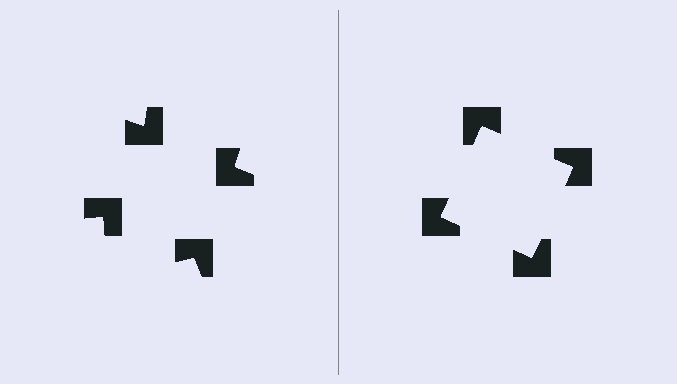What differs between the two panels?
The notched squares are positioned identically on both sides; only the wedge orientations differ. On the right they align to a square; on the left they are misaligned.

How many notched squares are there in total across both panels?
8 — 4 on each side.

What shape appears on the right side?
An illusory square.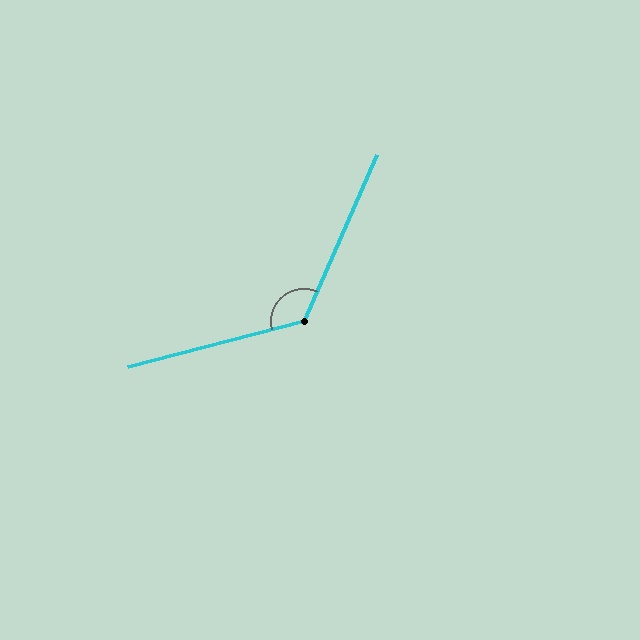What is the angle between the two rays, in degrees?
Approximately 128 degrees.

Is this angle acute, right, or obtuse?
It is obtuse.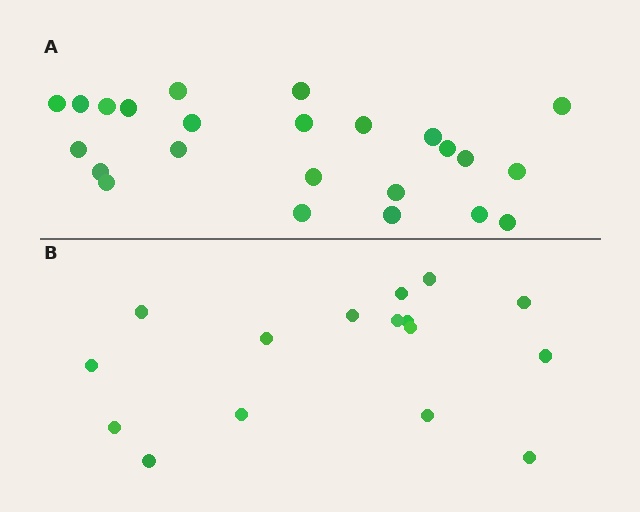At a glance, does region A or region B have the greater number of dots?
Region A (the top region) has more dots.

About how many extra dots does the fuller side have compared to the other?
Region A has roughly 8 or so more dots than region B.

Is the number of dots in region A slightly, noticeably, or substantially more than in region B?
Region A has substantially more. The ratio is roughly 1.5 to 1.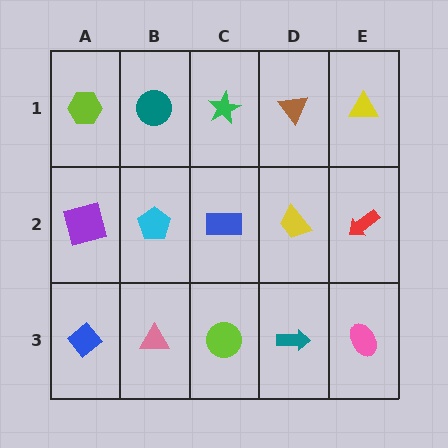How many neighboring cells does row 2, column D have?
4.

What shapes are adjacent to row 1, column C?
A blue rectangle (row 2, column C), a teal circle (row 1, column B), a brown triangle (row 1, column D).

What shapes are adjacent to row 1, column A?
A purple square (row 2, column A), a teal circle (row 1, column B).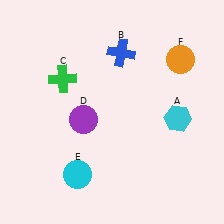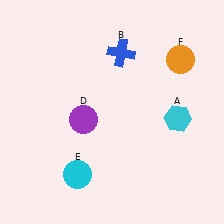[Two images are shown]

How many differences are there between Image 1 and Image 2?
There is 1 difference between the two images.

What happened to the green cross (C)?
The green cross (C) was removed in Image 2. It was in the top-left area of Image 1.